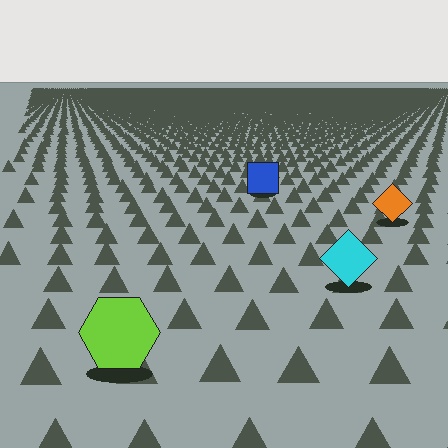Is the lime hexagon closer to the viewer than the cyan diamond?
Yes. The lime hexagon is closer — you can tell from the texture gradient: the ground texture is coarser near it.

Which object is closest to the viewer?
The lime hexagon is closest. The texture marks near it are larger and more spread out.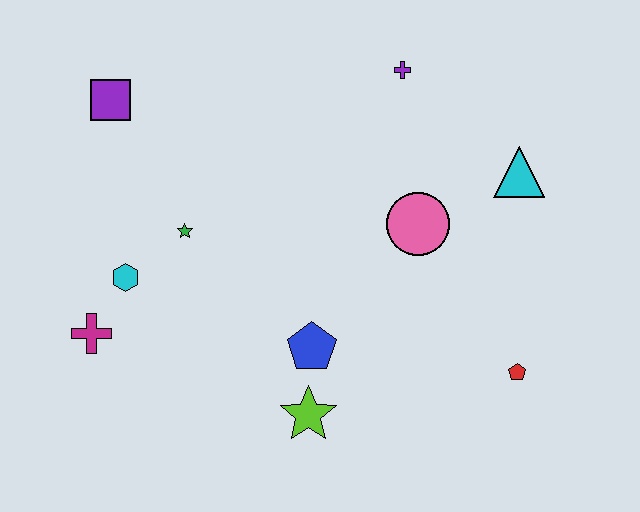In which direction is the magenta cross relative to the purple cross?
The magenta cross is to the left of the purple cross.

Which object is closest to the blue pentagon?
The lime star is closest to the blue pentagon.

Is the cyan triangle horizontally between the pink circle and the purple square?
No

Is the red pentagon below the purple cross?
Yes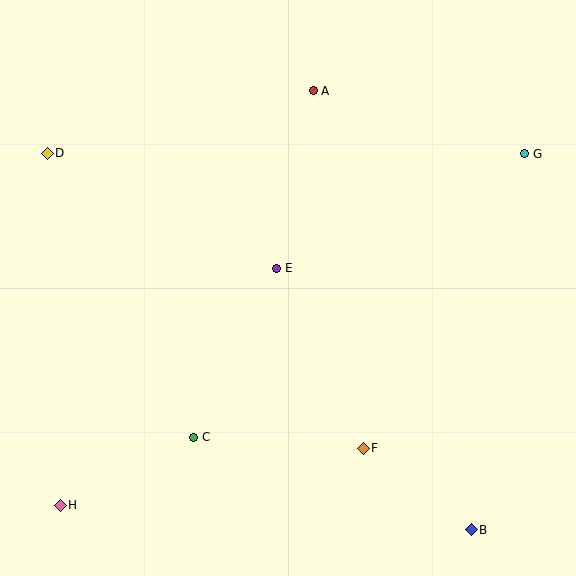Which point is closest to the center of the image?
Point E at (277, 268) is closest to the center.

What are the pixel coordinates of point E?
Point E is at (277, 268).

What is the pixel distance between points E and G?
The distance between E and G is 273 pixels.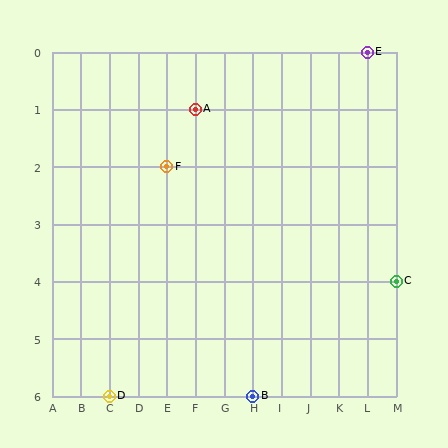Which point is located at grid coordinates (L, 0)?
Point E is at (L, 0).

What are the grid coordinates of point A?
Point A is at grid coordinates (F, 1).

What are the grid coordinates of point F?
Point F is at grid coordinates (E, 2).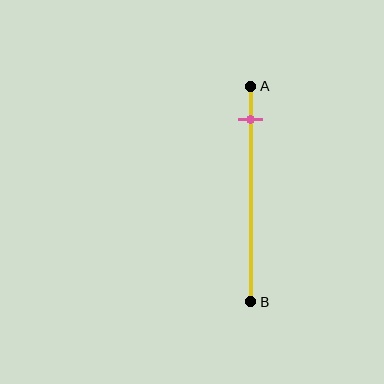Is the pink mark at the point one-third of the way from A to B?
No, the mark is at about 15% from A, not at the 33% one-third point.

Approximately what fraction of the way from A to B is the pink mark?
The pink mark is approximately 15% of the way from A to B.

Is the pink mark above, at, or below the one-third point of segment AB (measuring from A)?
The pink mark is above the one-third point of segment AB.